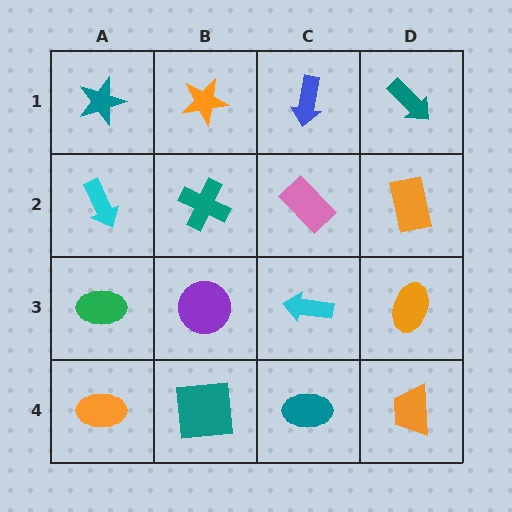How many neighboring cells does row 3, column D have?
3.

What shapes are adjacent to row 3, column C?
A pink rectangle (row 2, column C), a teal ellipse (row 4, column C), a purple circle (row 3, column B), an orange ellipse (row 3, column D).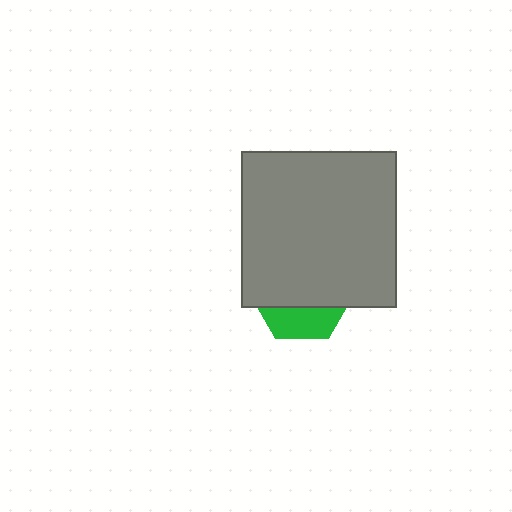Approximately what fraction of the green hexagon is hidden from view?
Roughly 69% of the green hexagon is hidden behind the gray square.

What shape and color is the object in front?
The object in front is a gray square.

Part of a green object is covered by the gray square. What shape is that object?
It is a hexagon.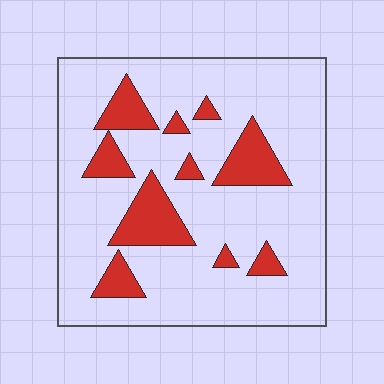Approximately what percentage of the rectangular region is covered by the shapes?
Approximately 20%.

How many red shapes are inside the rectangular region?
10.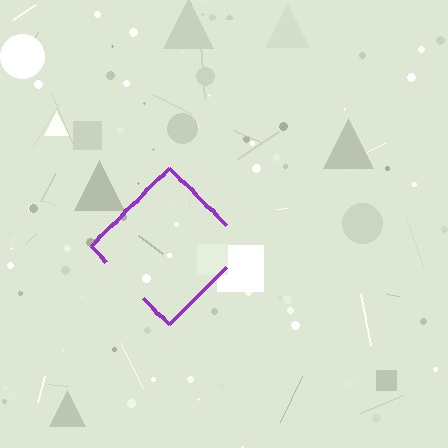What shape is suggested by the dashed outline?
The dashed outline suggests a diamond.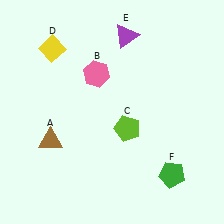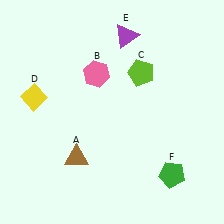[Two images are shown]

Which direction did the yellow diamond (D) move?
The yellow diamond (D) moved down.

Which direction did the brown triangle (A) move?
The brown triangle (A) moved right.